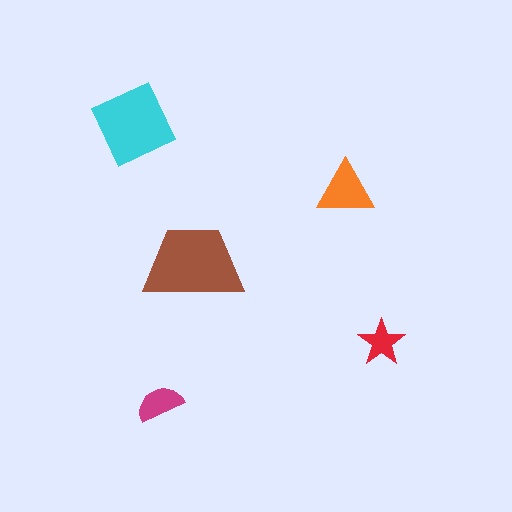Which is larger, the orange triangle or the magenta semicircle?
The orange triangle.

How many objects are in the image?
There are 5 objects in the image.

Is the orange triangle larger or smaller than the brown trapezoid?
Smaller.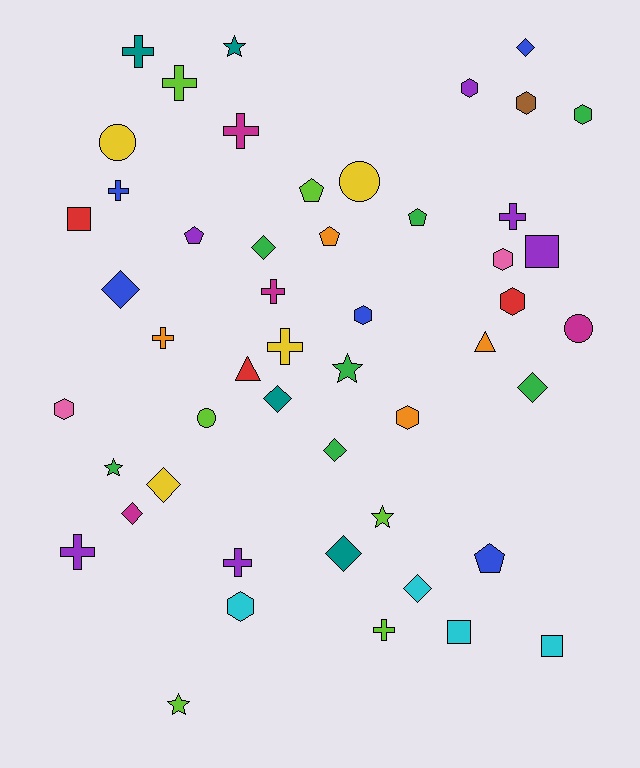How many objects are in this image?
There are 50 objects.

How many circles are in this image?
There are 4 circles.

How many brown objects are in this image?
There is 1 brown object.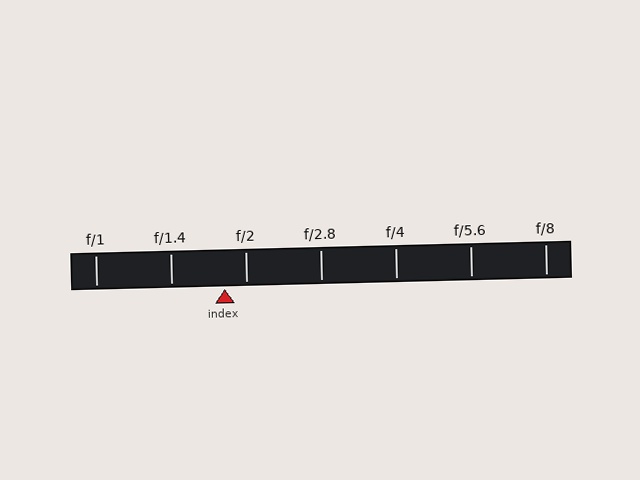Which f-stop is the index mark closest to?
The index mark is closest to f/2.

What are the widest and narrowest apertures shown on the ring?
The widest aperture shown is f/1 and the narrowest is f/8.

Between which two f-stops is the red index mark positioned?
The index mark is between f/1.4 and f/2.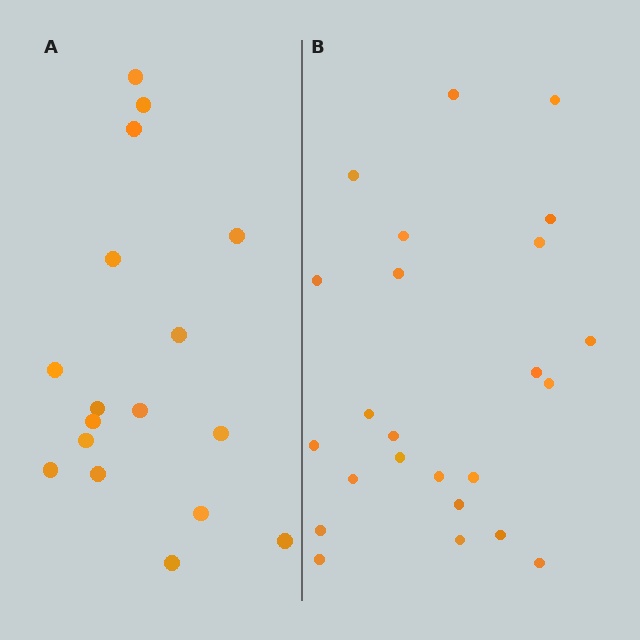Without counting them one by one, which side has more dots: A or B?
Region B (the right region) has more dots.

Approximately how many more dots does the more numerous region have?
Region B has roughly 8 or so more dots than region A.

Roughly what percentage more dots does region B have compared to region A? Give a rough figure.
About 40% more.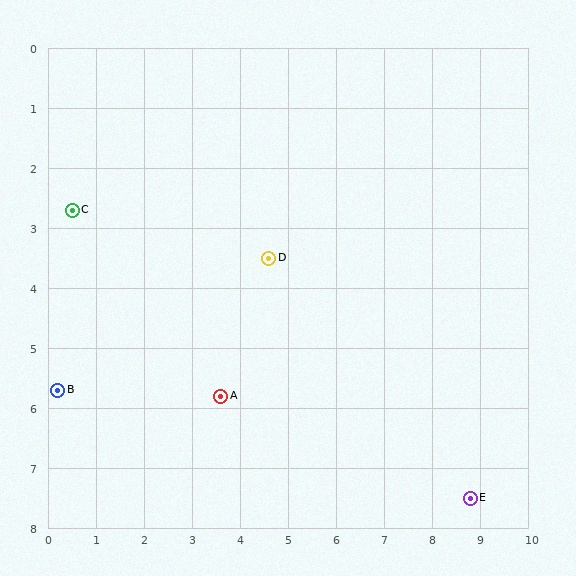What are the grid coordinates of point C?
Point C is at approximately (0.5, 2.7).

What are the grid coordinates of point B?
Point B is at approximately (0.2, 5.7).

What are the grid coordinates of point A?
Point A is at approximately (3.6, 5.8).